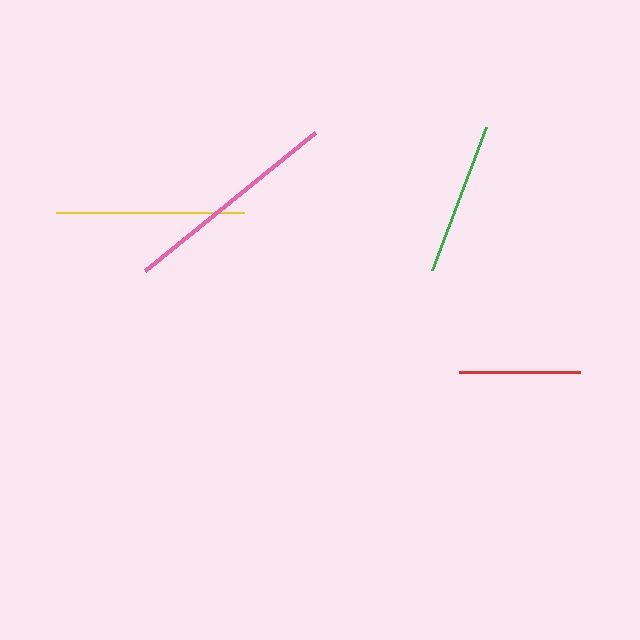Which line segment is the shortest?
The red line is the shortest at approximately 121 pixels.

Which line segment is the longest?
The pink line is the longest at approximately 219 pixels.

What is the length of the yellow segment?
The yellow segment is approximately 189 pixels long.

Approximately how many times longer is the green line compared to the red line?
The green line is approximately 1.3 times the length of the red line.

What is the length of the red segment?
The red segment is approximately 121 pixels long.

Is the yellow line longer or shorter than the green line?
The yellow line is longer than the green line.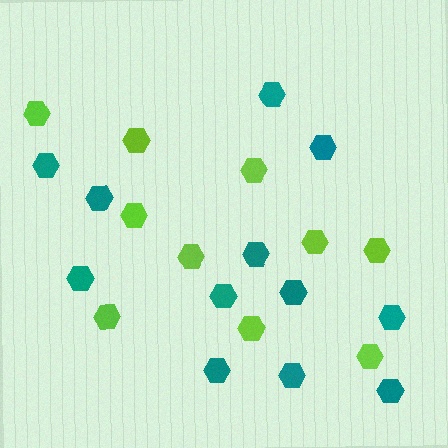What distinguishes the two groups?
There are 2 groups: one group of teal hexagons (12) and one group of lime hexagons (10).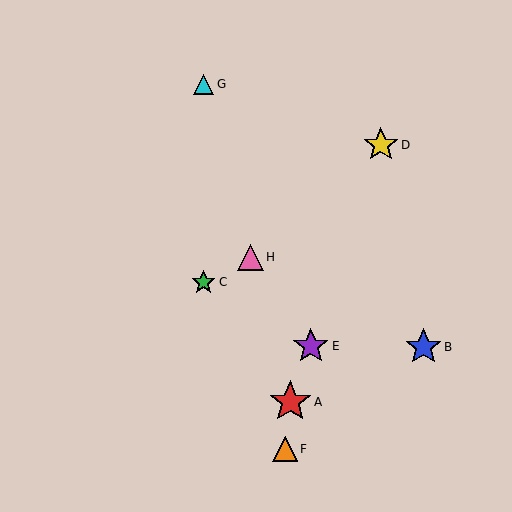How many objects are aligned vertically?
2 objects (C, G) are aligned vertically.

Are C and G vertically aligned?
Yes, both are at x≈204.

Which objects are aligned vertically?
Objects C, G are aligned vertically.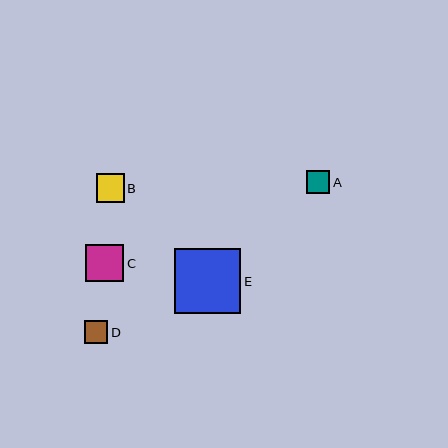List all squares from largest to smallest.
From largest to smallest: E, C, B, A, D.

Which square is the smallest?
Square D is the smallest with a size of approximately 23 pixels.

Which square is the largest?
Square E is the largest with a size of approximately 66 pixels.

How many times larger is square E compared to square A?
Square E is approximately 2.9 times the size of square A.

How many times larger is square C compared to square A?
Square C is approximately 1.6 times the size of square A.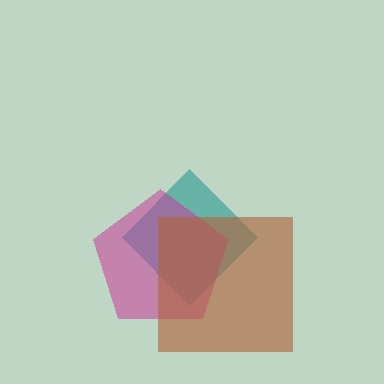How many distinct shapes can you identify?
There are 3 distinct shapes: a teal diamond, a magenta pentagon, a brown square.